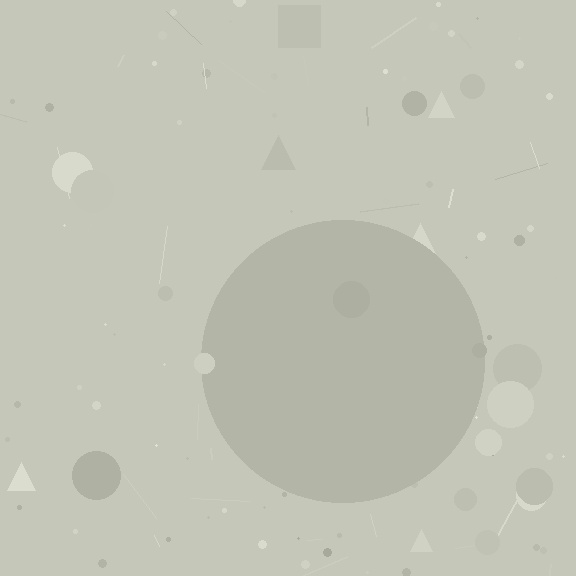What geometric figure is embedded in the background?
A circle is embedded in the background.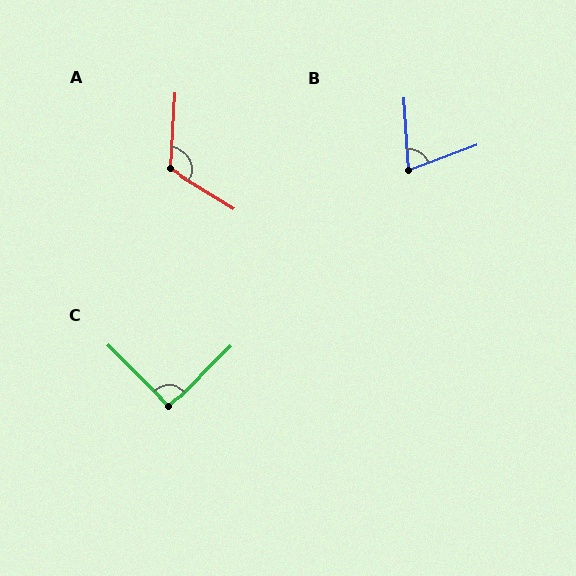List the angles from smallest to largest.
B (73°), C (90°), A (118°).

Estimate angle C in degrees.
Approximately 90 degrees.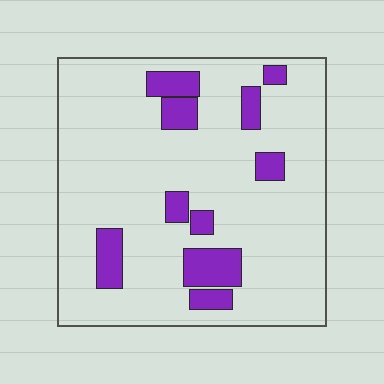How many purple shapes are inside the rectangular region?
10.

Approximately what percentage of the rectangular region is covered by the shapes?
Approximately 15%.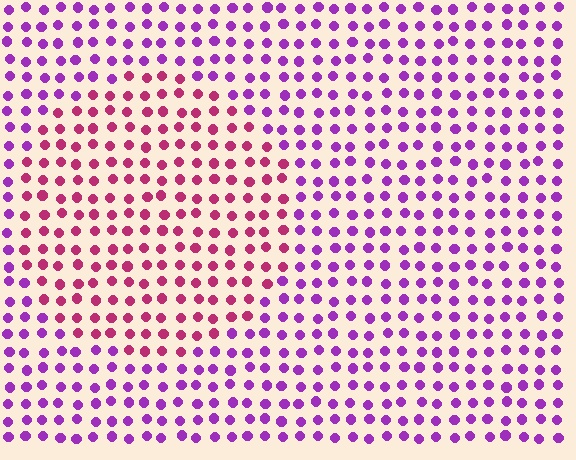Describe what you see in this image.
The image is filled with small purple elements in a uniform arrangement. A circle-shaped region is visible where the elements are tinted to a slightly different hue, forming a subtle color boundary.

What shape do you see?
I see a circle.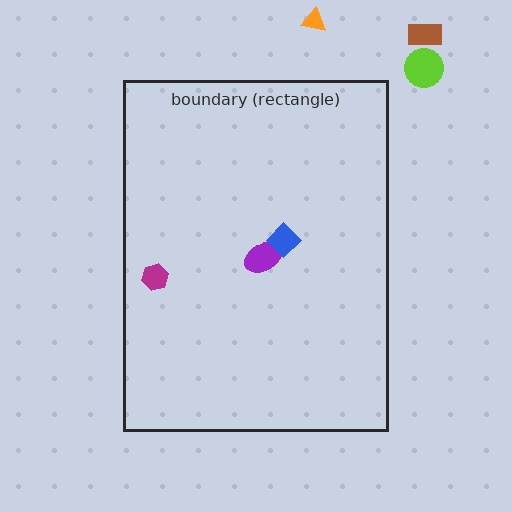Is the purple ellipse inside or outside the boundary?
Inside.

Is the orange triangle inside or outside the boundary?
Outside.